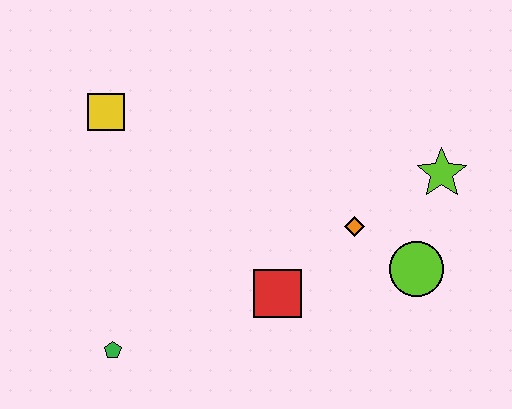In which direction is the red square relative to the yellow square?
The red square is below the yellow square.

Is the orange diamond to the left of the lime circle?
Yes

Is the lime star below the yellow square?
Yes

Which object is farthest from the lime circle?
The yellow square is farthest from the lime circle.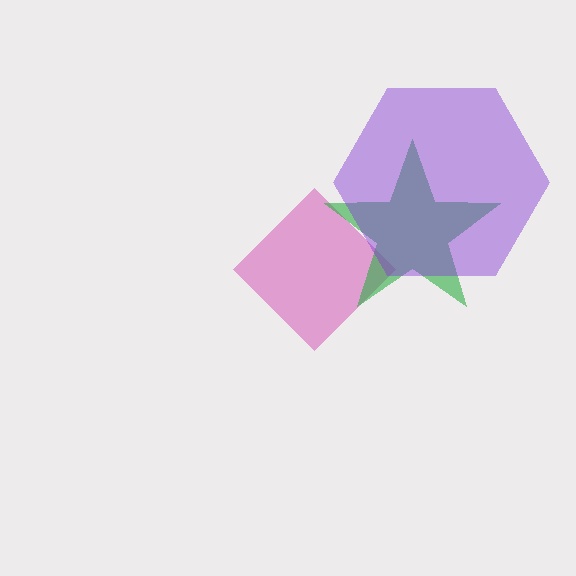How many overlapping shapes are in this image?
There are 3 overlapping shapes in the image.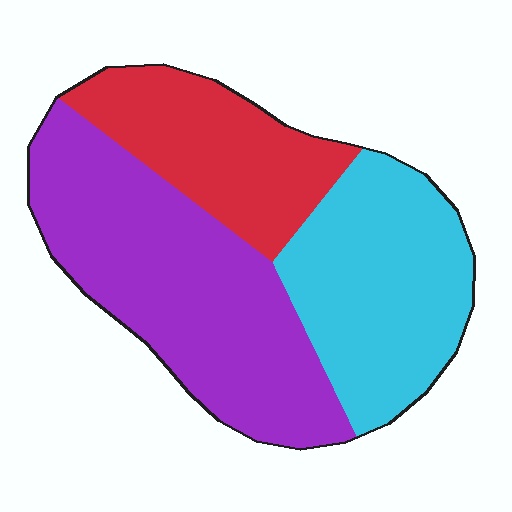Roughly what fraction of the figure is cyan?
Cyan covers about 30% of the figure.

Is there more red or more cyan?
Cyan.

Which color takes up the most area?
Purple, at roughly 45%.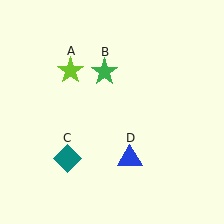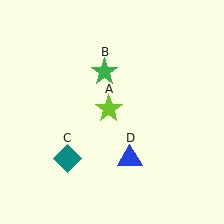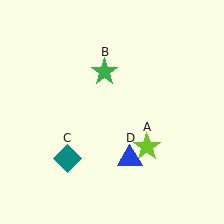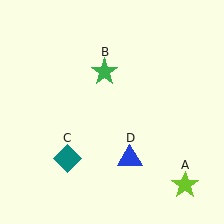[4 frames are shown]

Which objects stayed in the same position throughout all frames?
Green star (object B) and teal diamond (object C) and blue triangle (object D) remained stationary.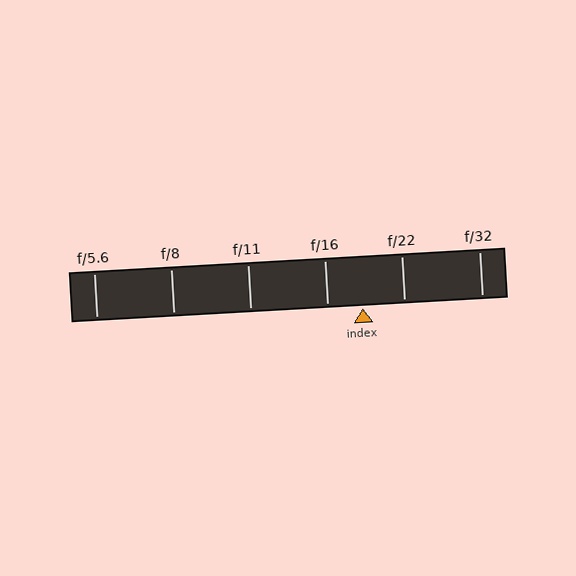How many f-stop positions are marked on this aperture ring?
There are 6 f-stop positions marked.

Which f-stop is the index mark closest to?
The index mark is closest to f/16.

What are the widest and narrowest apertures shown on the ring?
The widest aperture shown is f/5.6 and the narrowest is f/32.